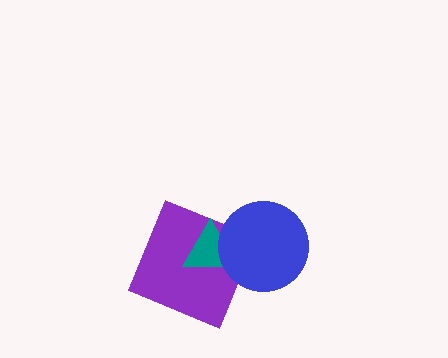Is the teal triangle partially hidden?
Yes, it is partially covered by another shape.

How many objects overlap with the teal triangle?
2 objects overlap with the teal triangle.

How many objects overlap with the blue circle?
2 objects overlap with the blue circle.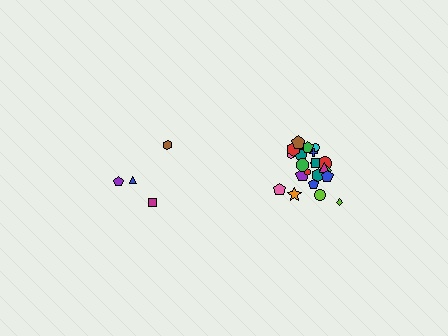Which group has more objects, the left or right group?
The right group.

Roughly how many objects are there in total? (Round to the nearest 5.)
Roughly 25 objects in total.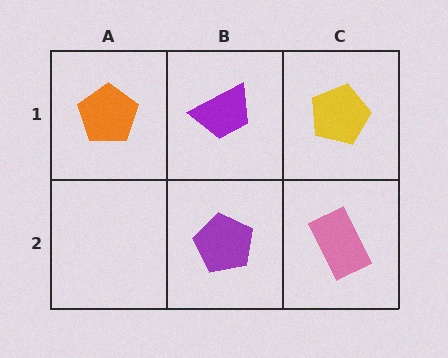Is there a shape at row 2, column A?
No, that cell is empty.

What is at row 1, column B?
A purple trapezoid.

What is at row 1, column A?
An orange pentagon.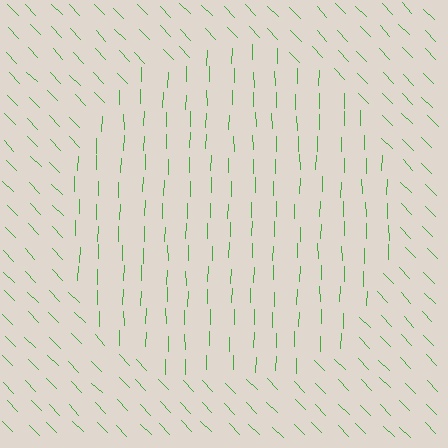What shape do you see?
I see a circle.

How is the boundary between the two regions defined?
The boundary is defined purely by a change in line orientation (approximately 45 degrees difference). All lines are the same color and thickness.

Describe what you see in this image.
The image is filled with small green line segments. A circle region in the image has lines oriented differently from the surrounding lines, creating a visible texture boundary.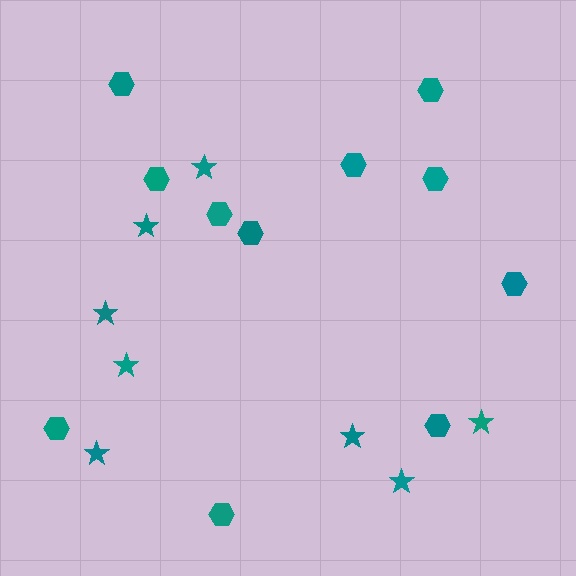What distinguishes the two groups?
There are 2 groups: one group of hexagons (11) and one group of stars (8).